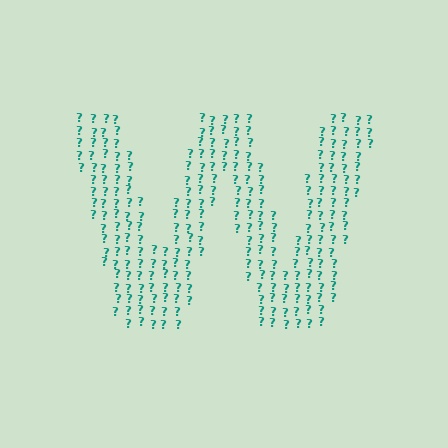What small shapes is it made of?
It is made of small question marks.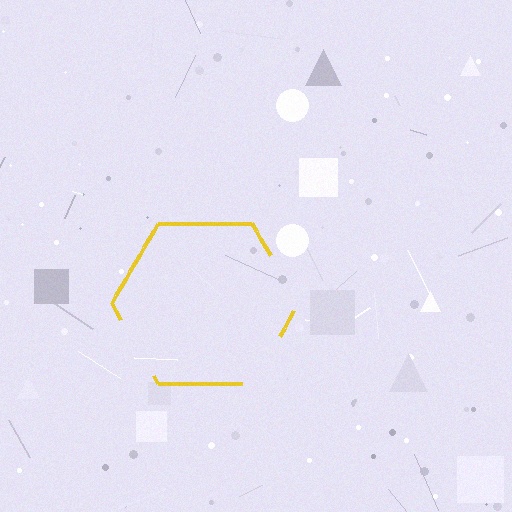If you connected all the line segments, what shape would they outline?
They would outline a hexagon.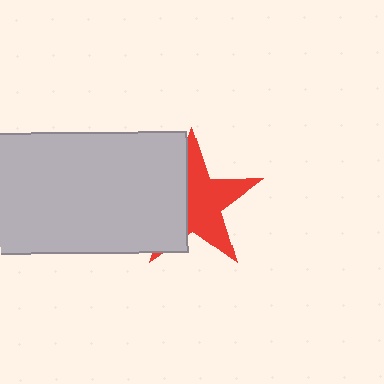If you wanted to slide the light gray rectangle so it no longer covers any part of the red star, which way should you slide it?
Slide it left — that is the most direct way to separate the two shapes.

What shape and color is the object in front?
The object in front is a light gray rectangle.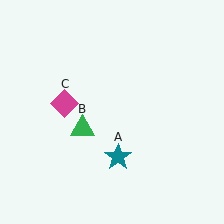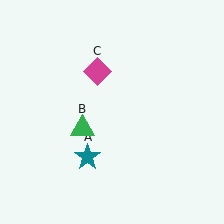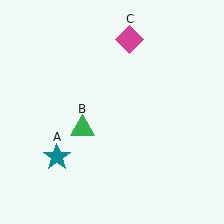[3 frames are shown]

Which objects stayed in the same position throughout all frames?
Green triangle (object B) remained stationary.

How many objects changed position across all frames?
2 objects changed position: teal star (object A), magenta diamond (object C).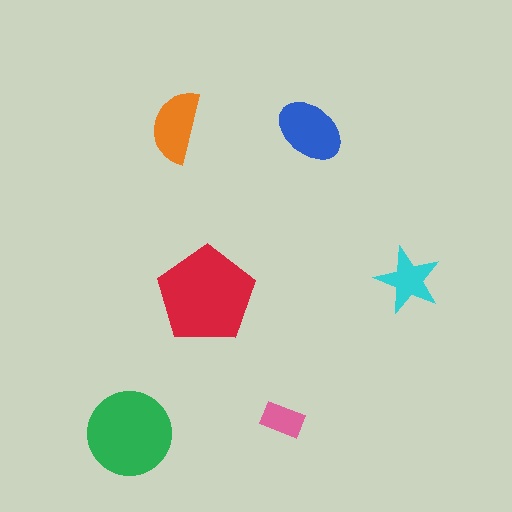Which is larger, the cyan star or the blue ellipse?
The blue ellipse.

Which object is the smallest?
The pink rectangle.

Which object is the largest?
The red pentagon.